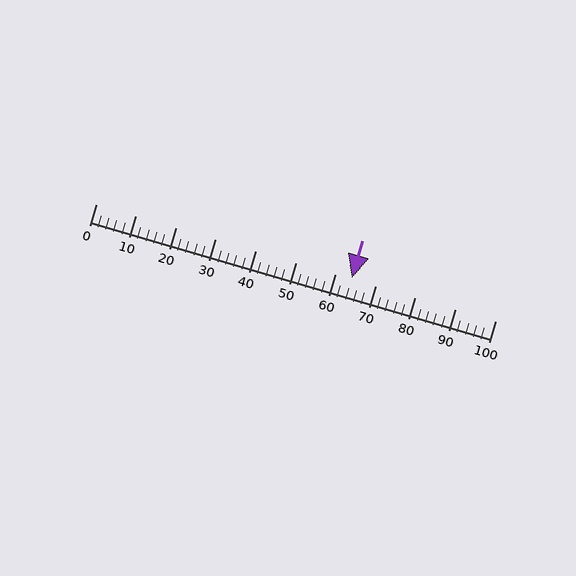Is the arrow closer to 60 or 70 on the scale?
The arrow is closer to 60.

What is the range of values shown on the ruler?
The ruler shows values from 0 to 100.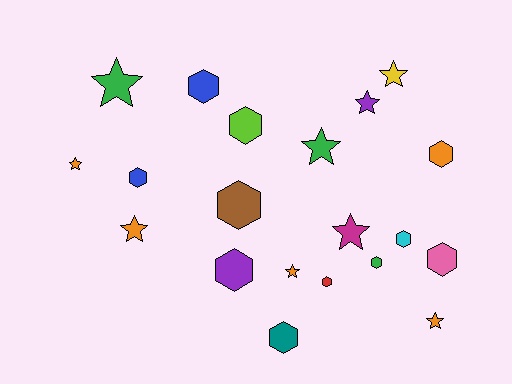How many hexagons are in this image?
There are 11 hexagons.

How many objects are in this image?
There are 20 objects.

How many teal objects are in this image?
There is 1 teal object.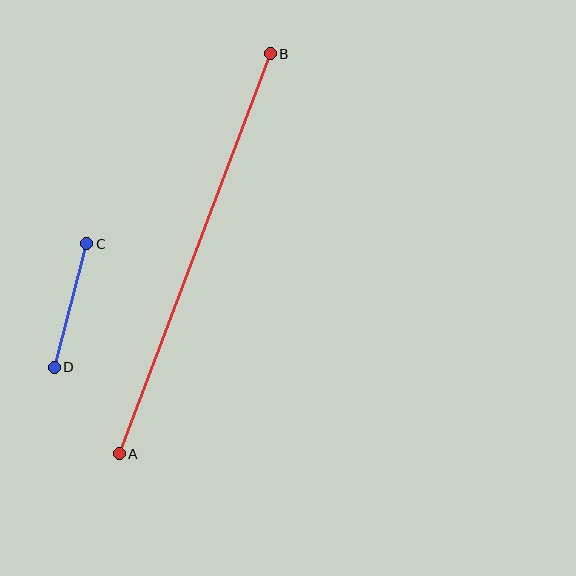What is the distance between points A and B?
The distance is approximately 428 pixels.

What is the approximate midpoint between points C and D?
The midpoint is at approximately (71, 305) pixels.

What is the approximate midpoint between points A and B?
The midpoint is at approximately (195, 254) pixels.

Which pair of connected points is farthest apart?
Points A and B are farthest apart.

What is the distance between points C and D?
The distance is approximately 128 pixels.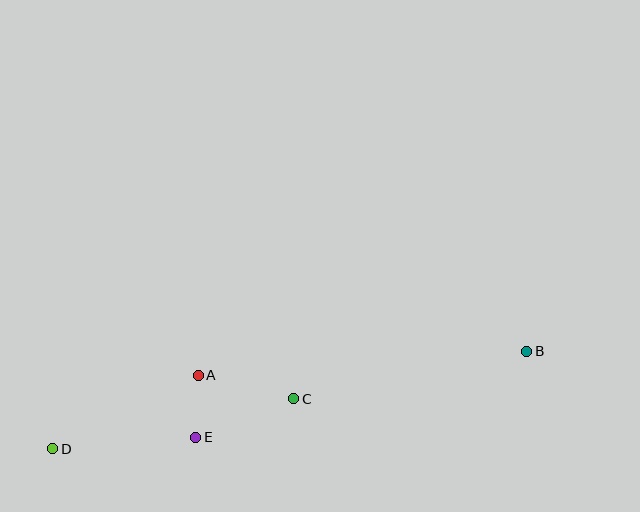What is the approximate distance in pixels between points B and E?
The distance between B and E is approximately 342 pixels.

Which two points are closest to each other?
Points A and E are closest to each other.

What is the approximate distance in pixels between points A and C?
The distance between A and C is approximately 99 pixels.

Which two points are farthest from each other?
Points B and D are farthest from each other.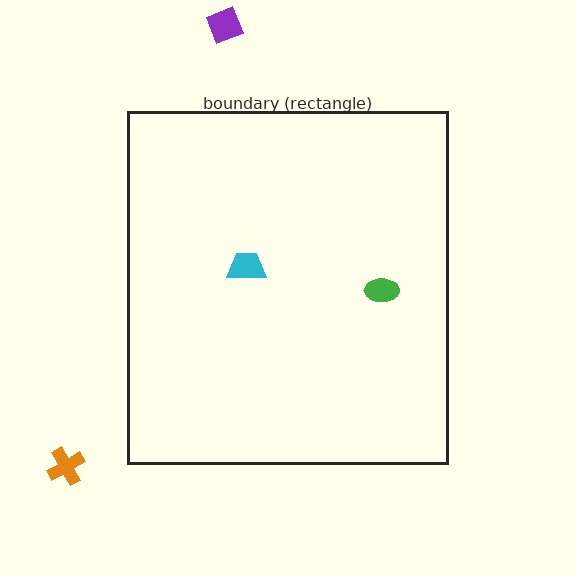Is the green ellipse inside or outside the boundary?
Inside.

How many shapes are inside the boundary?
2 inside, 2 outside.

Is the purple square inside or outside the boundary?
Outside.